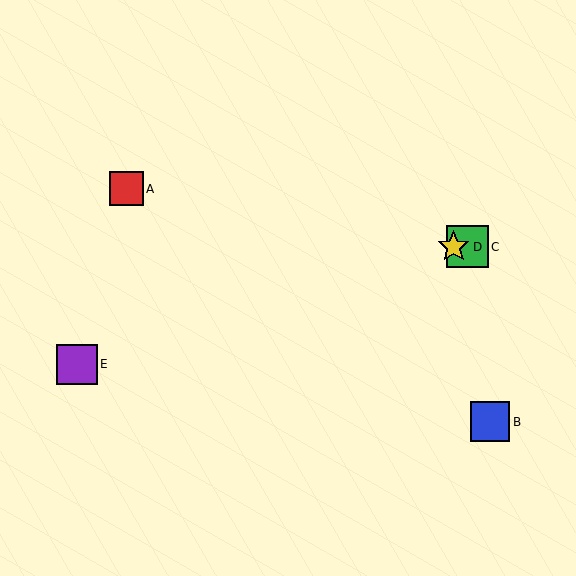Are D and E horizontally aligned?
No, D is at y≈247 and E is at y≈364.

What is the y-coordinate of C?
Object C is at y≈247.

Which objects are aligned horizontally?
Objects C, D are aligned horizontally.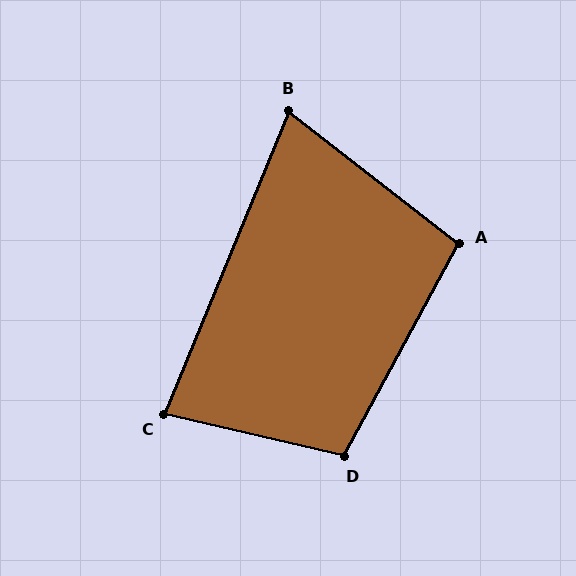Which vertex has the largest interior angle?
D, at approximately 105 degrees.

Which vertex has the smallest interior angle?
B, at approximately 75 degrees.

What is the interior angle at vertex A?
Approximately 99 degrees (obtuse).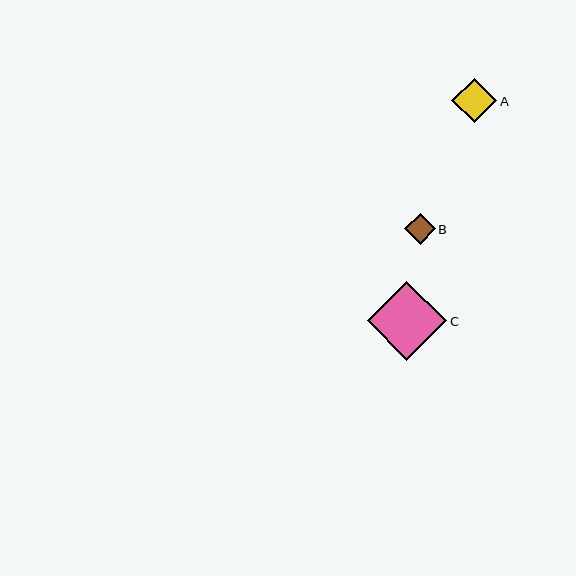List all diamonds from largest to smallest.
From largest to smallest: C, A, B.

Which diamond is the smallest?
Diamond B is the smallest with a size of approximately 31 pixels.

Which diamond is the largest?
Diamond C is the largest with a size of approximately 80 pixels.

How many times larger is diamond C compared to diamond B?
Diamond C is approximately 2.6 times the size of diamond B.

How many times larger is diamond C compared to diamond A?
Diamond C is approximately 1.8 times the size of diamond A.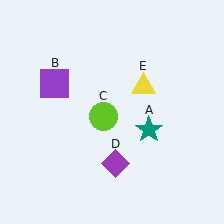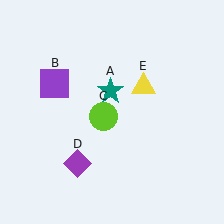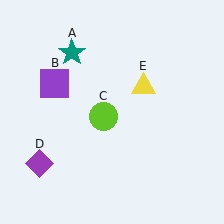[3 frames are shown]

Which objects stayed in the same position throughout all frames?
Purple square (object B) and lime circle (object C) and yellow triangle (object E) remained stationary.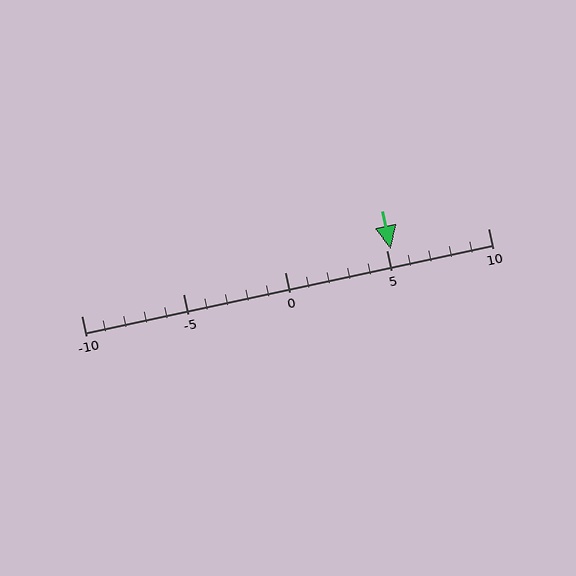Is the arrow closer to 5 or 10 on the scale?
The arrow is closer to 5.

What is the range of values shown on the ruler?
The ruler shows values from -10 to 10.